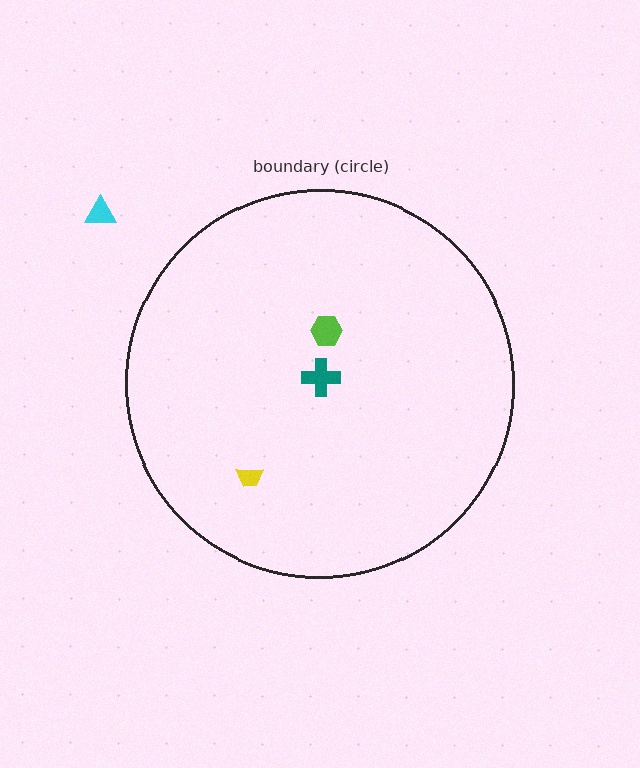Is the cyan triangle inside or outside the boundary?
Outside.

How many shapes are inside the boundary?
3 inside, 1 outside.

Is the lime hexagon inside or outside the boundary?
Inside.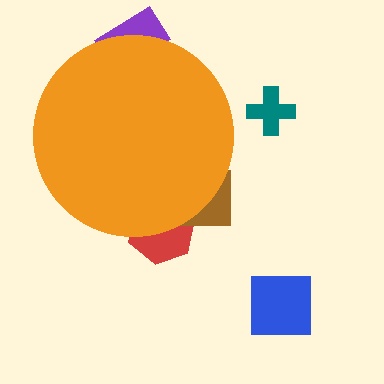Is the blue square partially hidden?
No, the blue square is fully visible.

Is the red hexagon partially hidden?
Yes, the red hexagon is partially hidden behind the orange circle.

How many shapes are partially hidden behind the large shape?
3 shapes are partially hidden.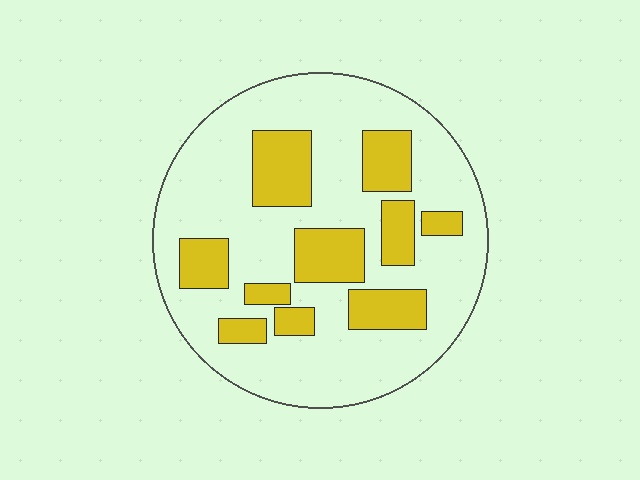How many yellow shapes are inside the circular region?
10.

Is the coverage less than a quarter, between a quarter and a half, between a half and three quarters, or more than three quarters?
Between a quarter and a half.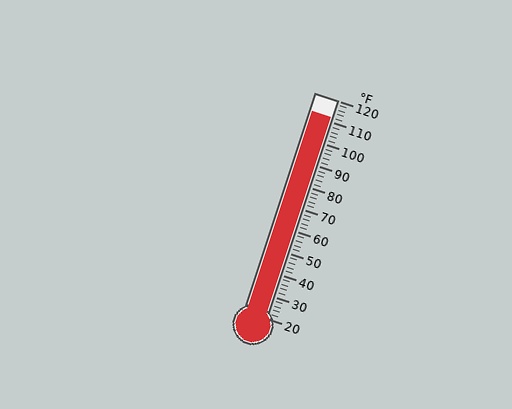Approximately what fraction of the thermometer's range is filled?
The thermometer is filled to approximately 90% of its range.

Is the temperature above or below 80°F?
The temperature is above 80°F.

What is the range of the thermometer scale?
The thermometer scale ranges from 20°F to 120°F.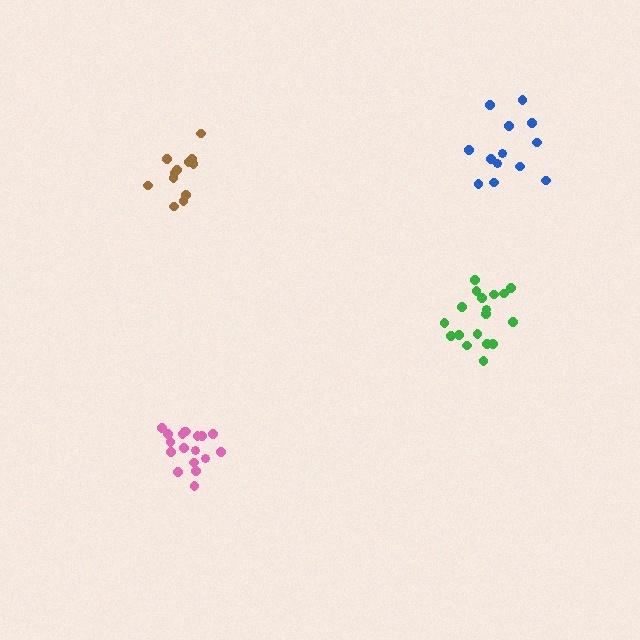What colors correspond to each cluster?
The clusters are colored: green, brown, pink, blue.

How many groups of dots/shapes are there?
There are 4 groups.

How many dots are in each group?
Group 1: 18 dots, Group 2: 12 dots, Group 3: 18 dots, Group 4: 13 dots (61 total).